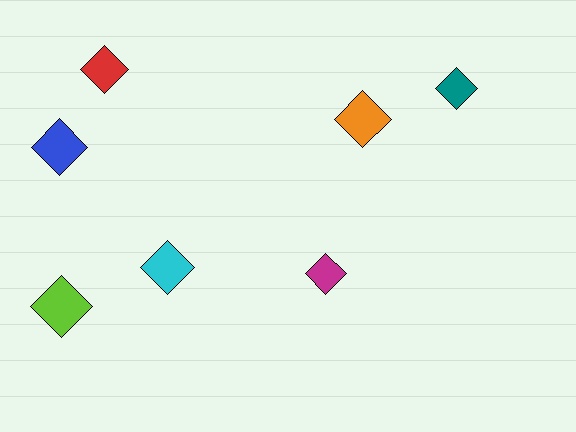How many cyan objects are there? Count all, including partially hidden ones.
There is 1 cyan object.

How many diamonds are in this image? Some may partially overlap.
There are 7 diamonds.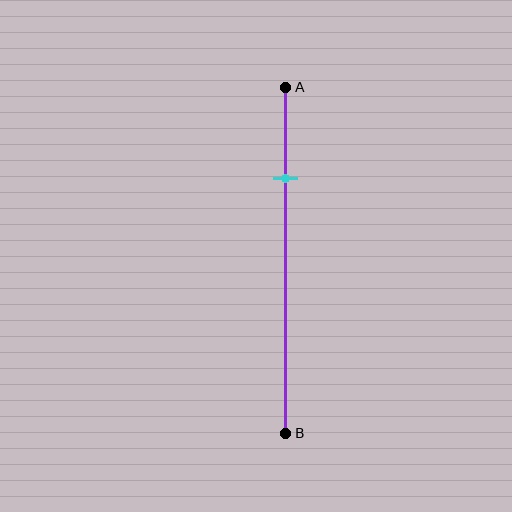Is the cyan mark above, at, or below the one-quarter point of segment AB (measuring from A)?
The cyan mark is approximately at the one-quarter point of segment AB.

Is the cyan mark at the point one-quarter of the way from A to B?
Yes, the mark is approximately at the one-quarter point.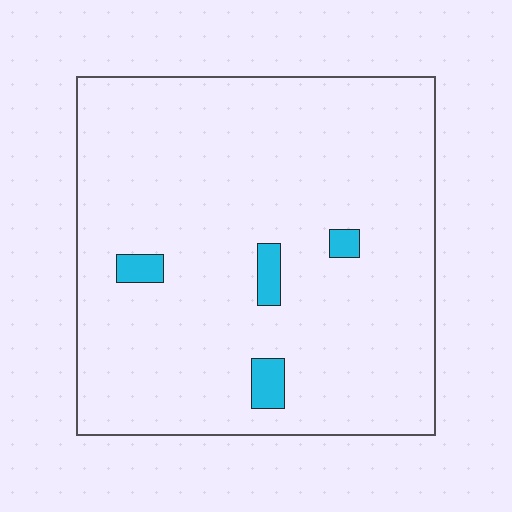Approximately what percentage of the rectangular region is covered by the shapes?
Approximately 5%.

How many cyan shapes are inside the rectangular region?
4.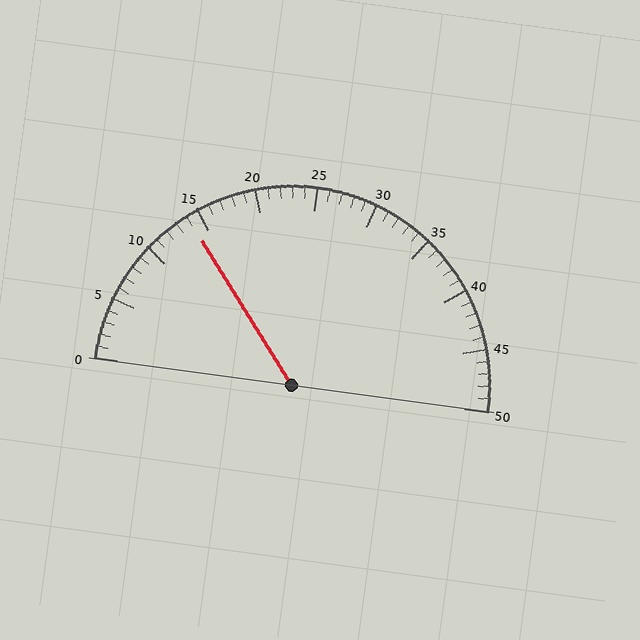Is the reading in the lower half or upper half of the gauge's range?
The reading is in the lower half of the range (0 to 50).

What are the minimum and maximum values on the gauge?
The gauge ranges from 0 to 50.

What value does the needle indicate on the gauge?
The needle indicates approximately 14.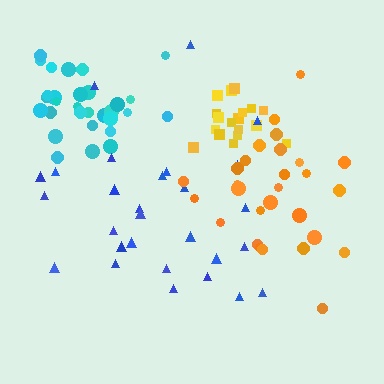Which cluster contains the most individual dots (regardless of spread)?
Cyan (31).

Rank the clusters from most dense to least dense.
yellow, cyan, orange, blue.